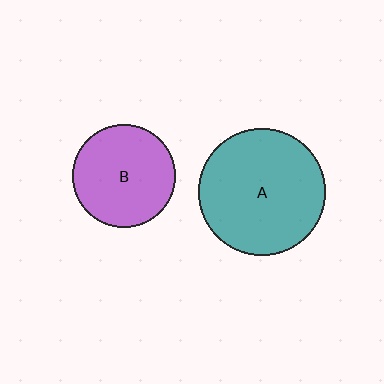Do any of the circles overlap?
No, none of the circles overlap.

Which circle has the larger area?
Circle A (teal).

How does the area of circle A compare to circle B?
Approximately 1.5 times.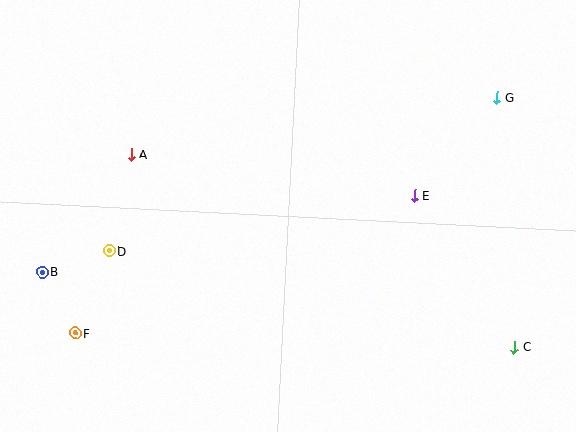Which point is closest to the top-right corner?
Point G is closest to the top-right corner.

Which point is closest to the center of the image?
Point E at (414, 196) is closest to the center.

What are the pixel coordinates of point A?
Point A is at (131, 154).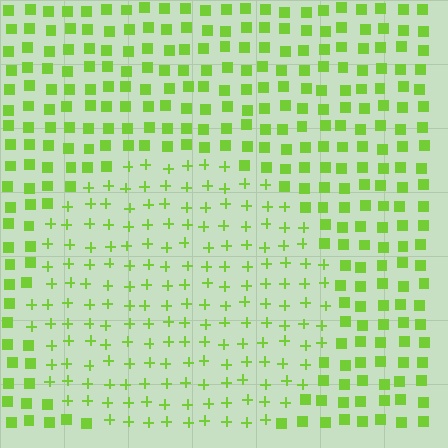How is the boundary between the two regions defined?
The boundary is defined by a change in element shape: plus signs inside vs. squares outside. All elements share the same color and spacing.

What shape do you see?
I see a circle.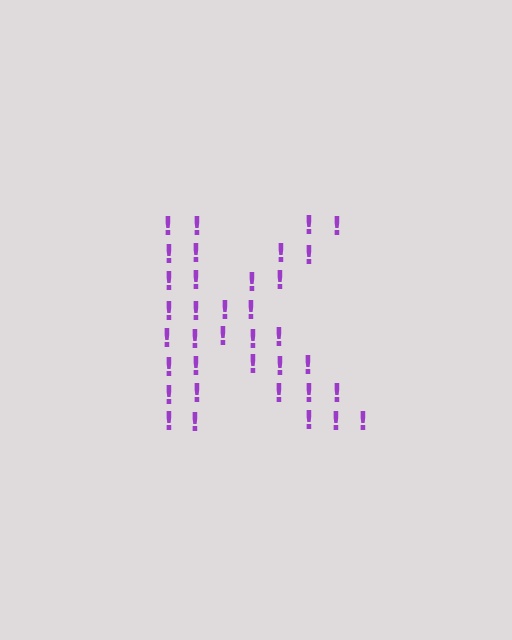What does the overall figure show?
The overall figure shows the letter K.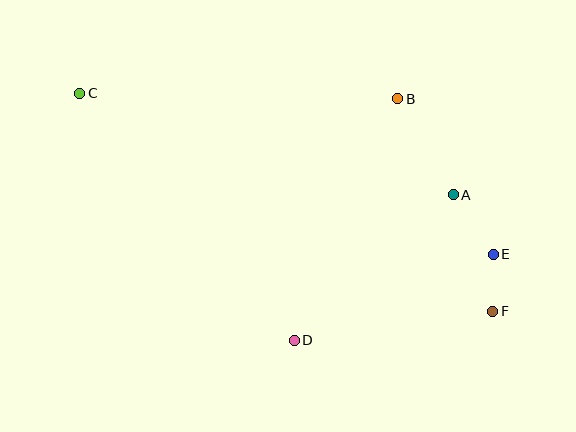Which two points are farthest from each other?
Points C and F are farthest from each other.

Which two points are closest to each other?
Points E and F are closest to each other.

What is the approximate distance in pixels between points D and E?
The distance between D and E is approximately 217 pixels.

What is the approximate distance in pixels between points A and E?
The distance between A and E is approximately 72 pixels.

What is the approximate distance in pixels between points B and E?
The distance between B and E is approximately 183 pixels.